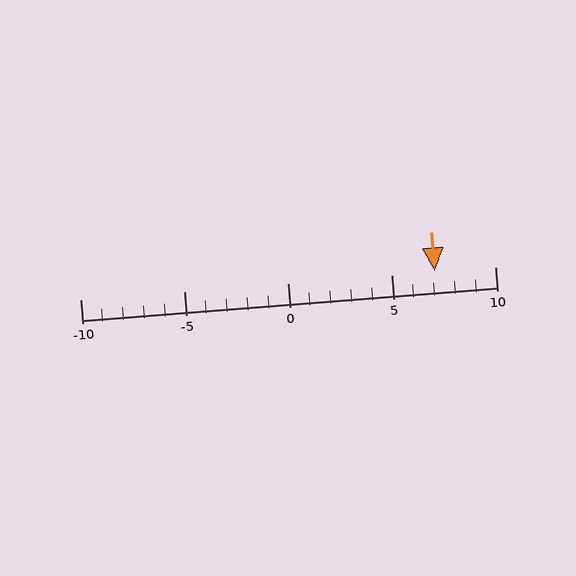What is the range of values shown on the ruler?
The ruler shows values from -10 to 10.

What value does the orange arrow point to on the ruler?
The orange arrow points to approximately 7.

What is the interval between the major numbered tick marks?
The major tick marks are spaced 5 units apart.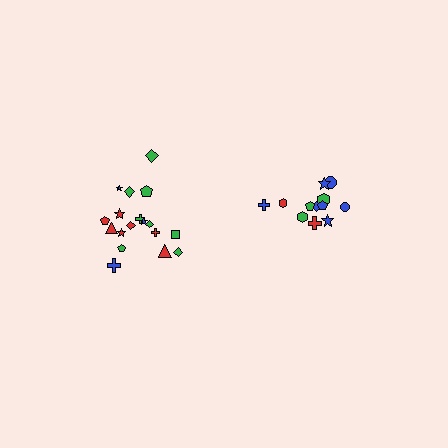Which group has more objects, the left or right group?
The left group.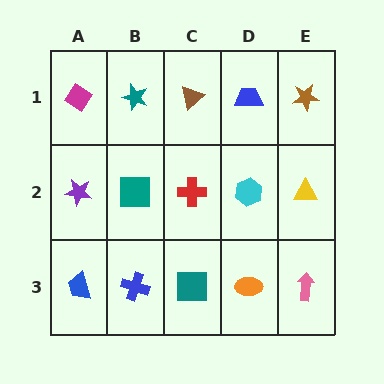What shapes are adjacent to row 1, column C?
A red cross (row 2, column C), a teal star (row 1, column B), a blue trapezoid (row 1, column D).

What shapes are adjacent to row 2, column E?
A brown star (row 1, column E), a pink arrow (row 3, column E), a cyan hexagon (row 2, column D).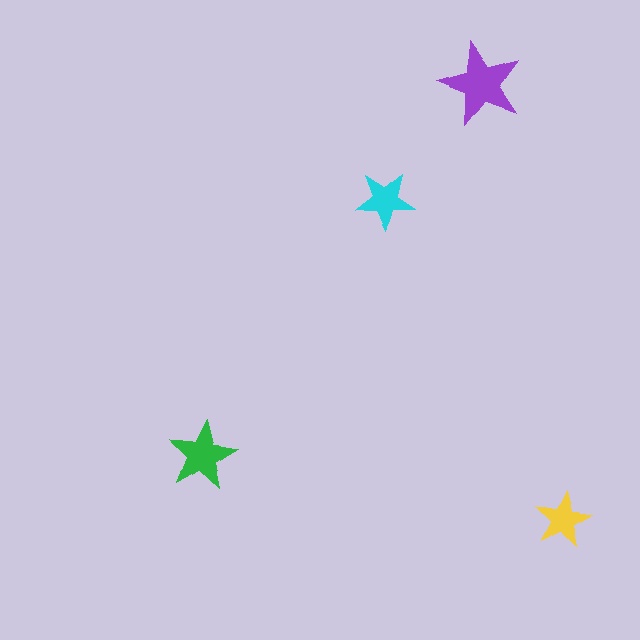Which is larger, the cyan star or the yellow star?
The cyan one.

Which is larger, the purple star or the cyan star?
The purple one.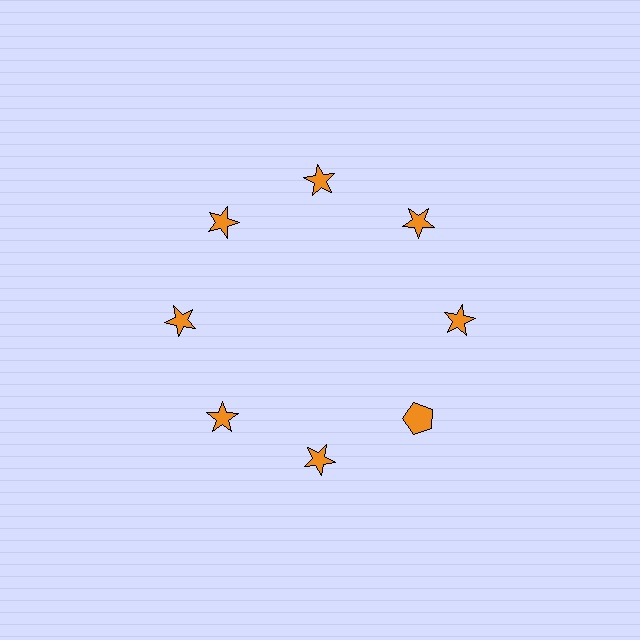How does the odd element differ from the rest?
It has a different shape: pentagon instead of star.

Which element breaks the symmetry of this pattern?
The orange pentagon at roughly the 4 o'clock position breaks the symmetry. All other shapes are orange stars.